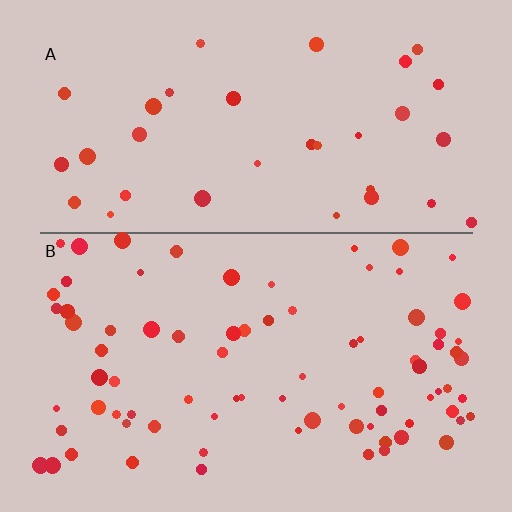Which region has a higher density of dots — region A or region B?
B (the bottom).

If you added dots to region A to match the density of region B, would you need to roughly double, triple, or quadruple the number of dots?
Approximately double.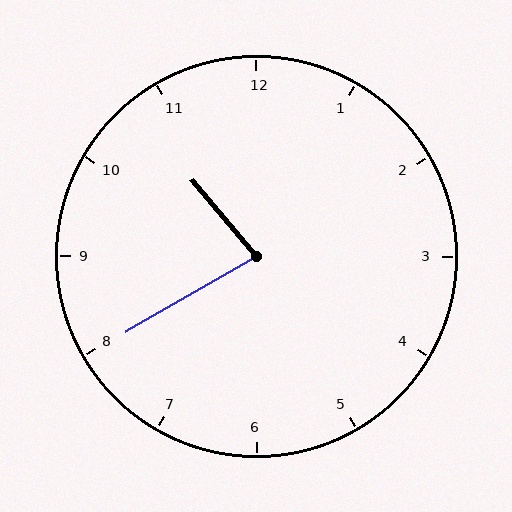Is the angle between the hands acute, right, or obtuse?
It is acute.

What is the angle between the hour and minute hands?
Approximately 80 degrees.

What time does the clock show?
10:40.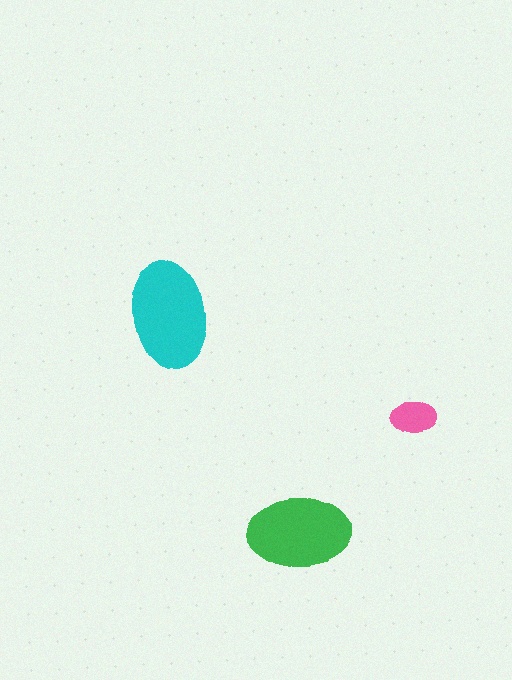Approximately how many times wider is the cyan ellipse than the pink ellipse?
About 2.5 times wider.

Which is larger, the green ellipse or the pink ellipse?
The green one.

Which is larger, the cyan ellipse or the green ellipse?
The cyan one.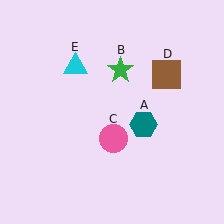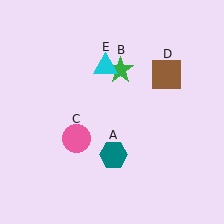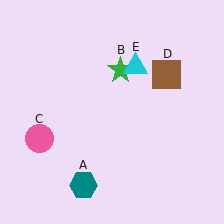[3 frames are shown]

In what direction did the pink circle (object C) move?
The pink circle (object C) moved left.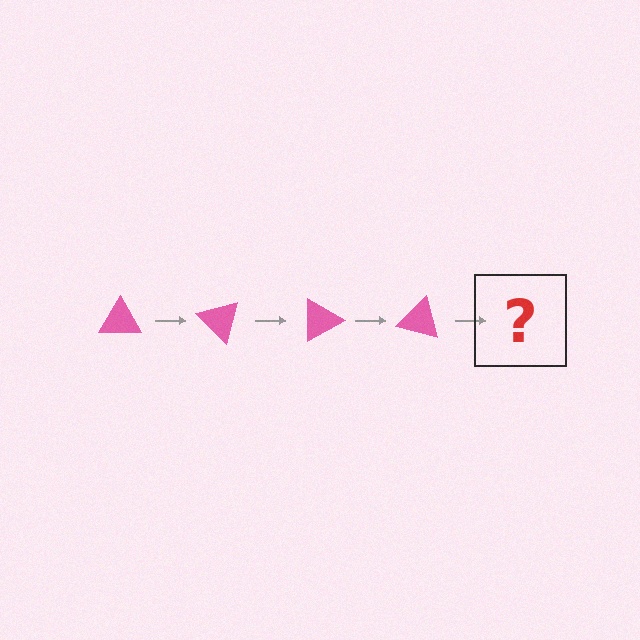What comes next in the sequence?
The next element should be a pink triangle rotated 180 degrees.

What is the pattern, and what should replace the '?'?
The pattern is that the triangle rotates 45 degrees each step. The '?' should be a pink triangle rotated 180 degrees.